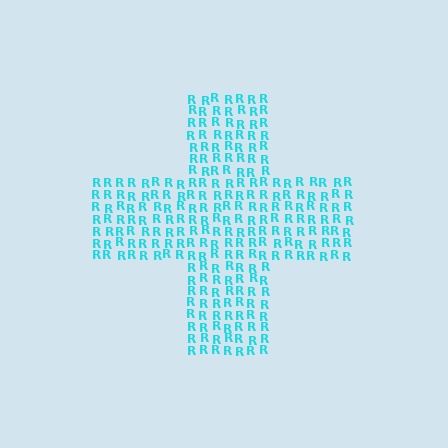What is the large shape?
The large shape is a cross.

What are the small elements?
The small elements are letter R's.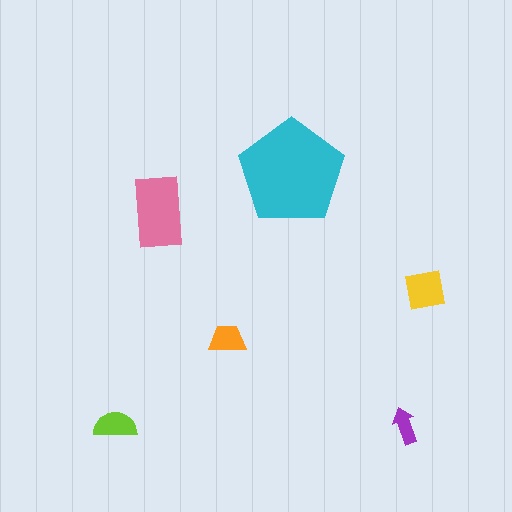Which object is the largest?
The cyan pentagon.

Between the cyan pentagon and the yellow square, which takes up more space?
The cyan pentagon.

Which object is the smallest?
The purple arrow.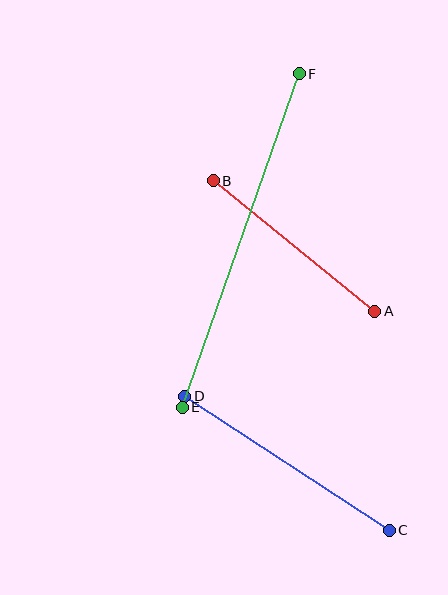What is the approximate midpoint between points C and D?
The midpoint is at approximately (287, 463) pixels.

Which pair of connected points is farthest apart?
Points E and F are farthest apart.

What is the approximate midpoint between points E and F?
The midpoint is at approximately (241, 241) pixels.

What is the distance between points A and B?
The distance is approximately 208 pixels.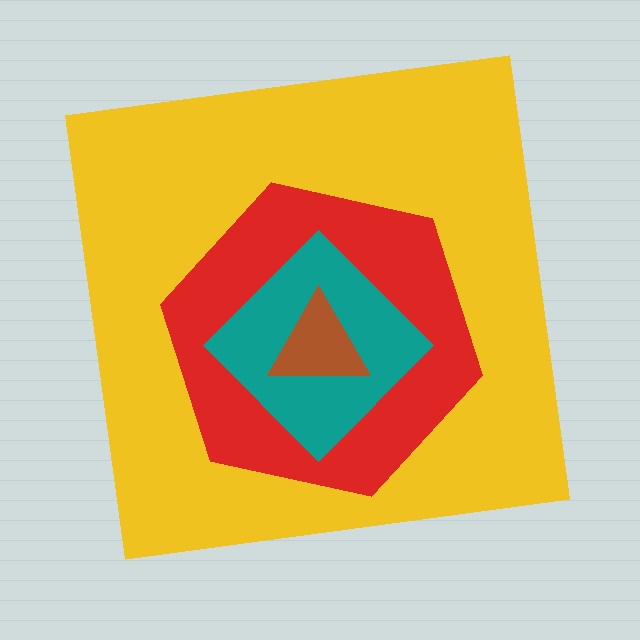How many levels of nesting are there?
4.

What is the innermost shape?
The brown triangle.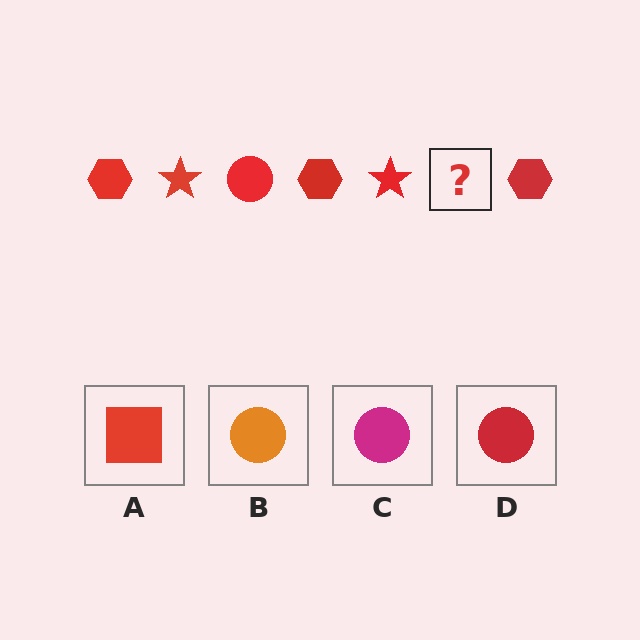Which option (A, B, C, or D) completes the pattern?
D.